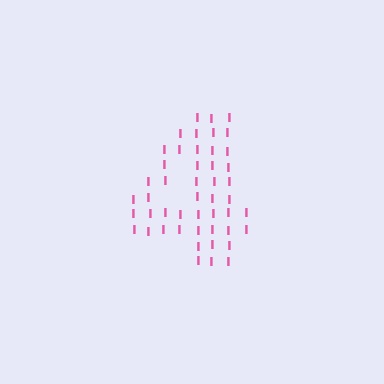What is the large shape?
The large shape is the digit 4.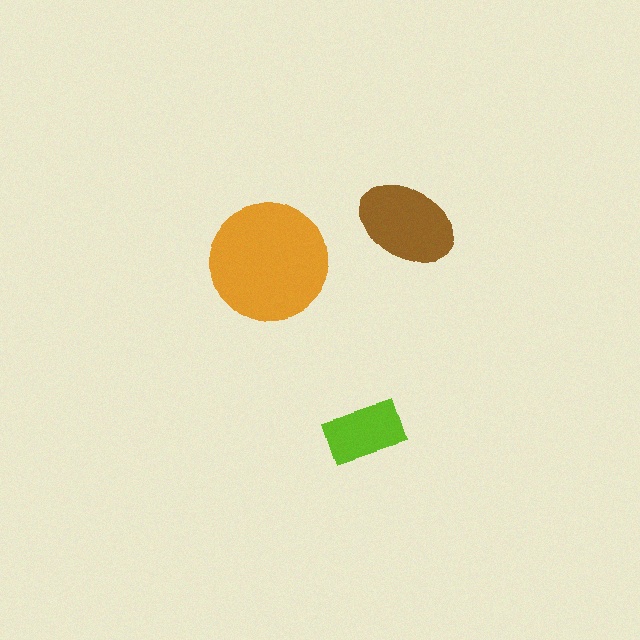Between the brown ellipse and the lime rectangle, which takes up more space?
The brown ellipse.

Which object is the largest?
The orange circle.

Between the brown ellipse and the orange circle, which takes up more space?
The orange circle.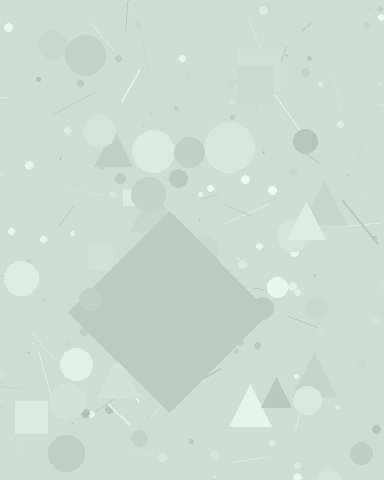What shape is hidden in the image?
A diamond is hidden in the image.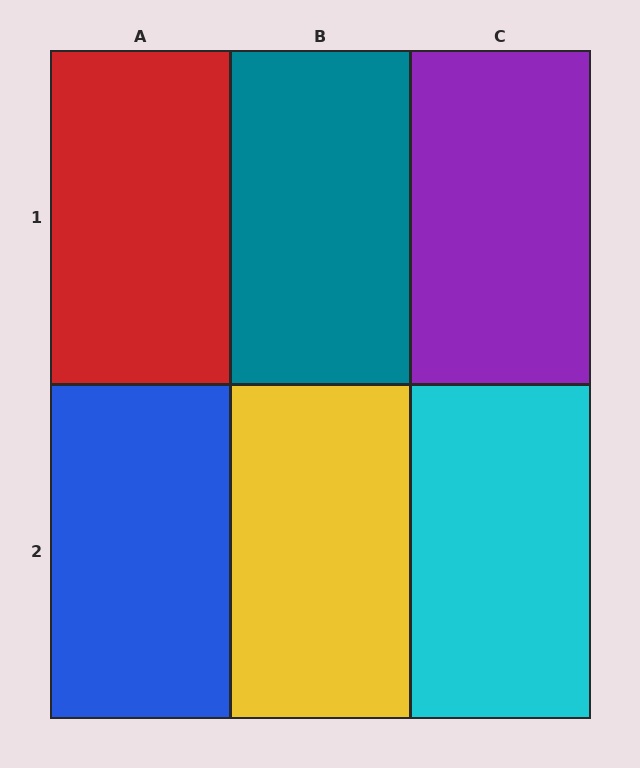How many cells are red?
1 cell is red.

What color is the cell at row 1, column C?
Purple.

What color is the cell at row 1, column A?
Red.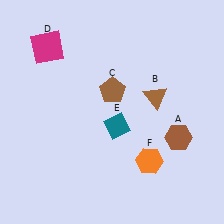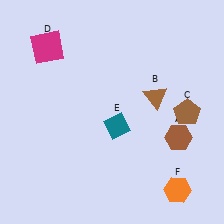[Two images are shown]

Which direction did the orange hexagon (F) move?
The orange hexagon (F) moved down.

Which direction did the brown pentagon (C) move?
The brown pentagon (C) moved right.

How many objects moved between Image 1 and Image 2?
2 objects moved between the two images.